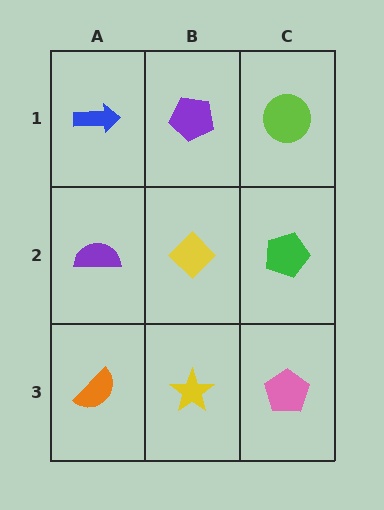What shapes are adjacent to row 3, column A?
A purple semicircle (row 2, column A), a yellow star (row 3, column B).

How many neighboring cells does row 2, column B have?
4.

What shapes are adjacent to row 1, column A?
A purple semicircle (row 2, column A), a purple pentagon (row 1, column B).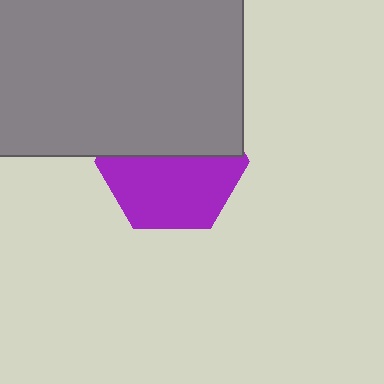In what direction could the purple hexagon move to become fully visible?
The purple hexagon could move down. That would shift it out from behind the gray rectangle entirely.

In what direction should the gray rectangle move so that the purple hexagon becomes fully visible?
The gray rectangle should move up. That is the shortest direction to clear the overlap and leave the purple hexagon fully visible.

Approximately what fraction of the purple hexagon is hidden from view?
Roughly 46% of the purple hexagon is hidden behind the gray rectangle.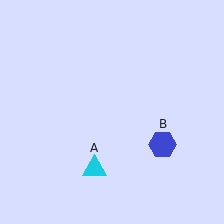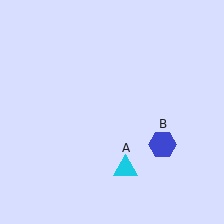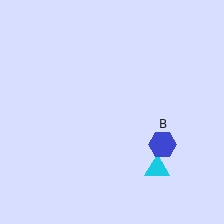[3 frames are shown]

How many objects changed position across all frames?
1 object changed position: cyan triangle (object A).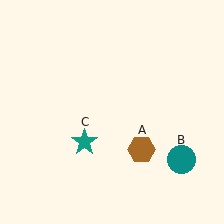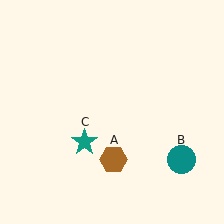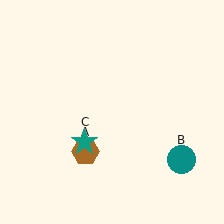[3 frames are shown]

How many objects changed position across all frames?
1 object changed position: brown hexagon (object A).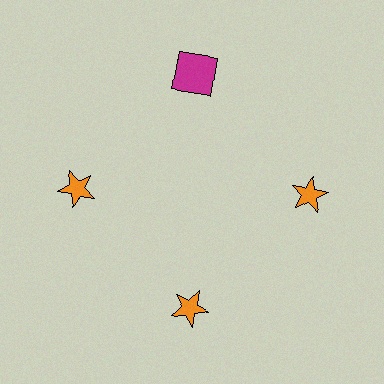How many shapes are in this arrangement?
There are 4 shapes arranged in a ring pattern.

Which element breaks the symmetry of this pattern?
The magenta square at roughly the 12 o'clock position breaks the symmetry. All other shapes are orange stars.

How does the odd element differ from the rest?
It differs in both color (magenta instead of orange) and shape (square instead of star).